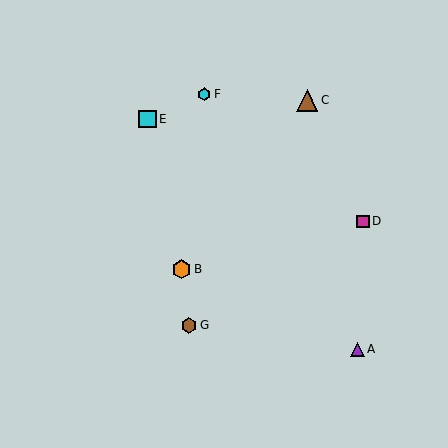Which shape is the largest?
The brown triangle (labeled C) is the largest.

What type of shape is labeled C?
Shape C is a brown triangle.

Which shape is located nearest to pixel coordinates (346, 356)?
The purple triangle (labeled A) at (357, 349) is nearest to that location.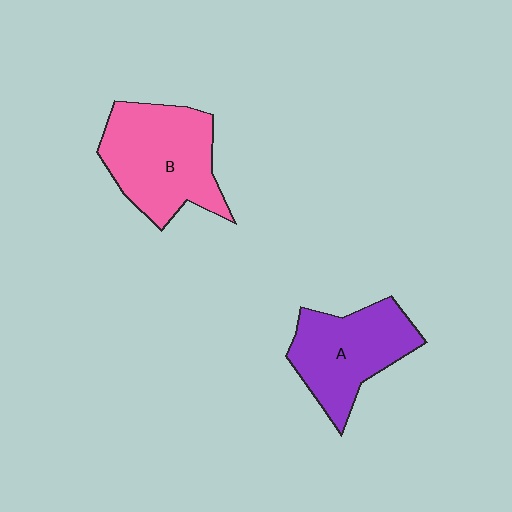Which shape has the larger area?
Shape B (pink).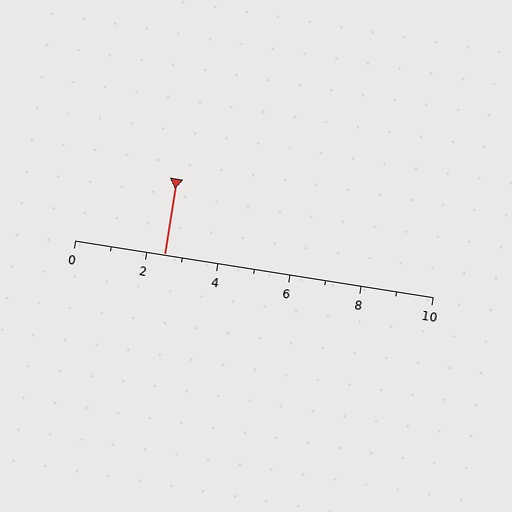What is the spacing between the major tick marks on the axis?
The major ticks are spaced 2 apart.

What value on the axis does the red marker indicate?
The marker indicates approximately 2.5.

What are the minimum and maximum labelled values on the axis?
The axis runs from 0 to 10.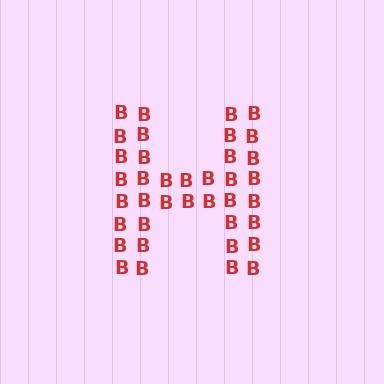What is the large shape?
The large shape is the letter H.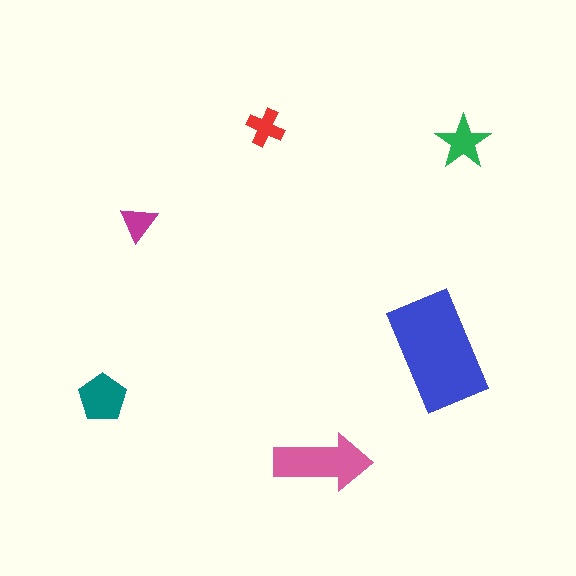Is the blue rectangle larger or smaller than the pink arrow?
Larger.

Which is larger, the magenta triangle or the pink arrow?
The pink arrow.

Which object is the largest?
The blue rectangle.